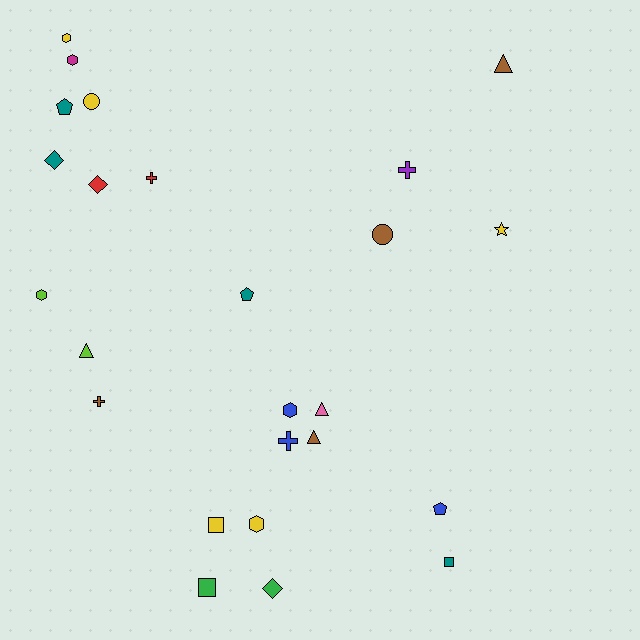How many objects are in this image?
There are 25 objects.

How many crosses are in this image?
There are 4 crosses.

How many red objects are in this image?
There are 2 red objects.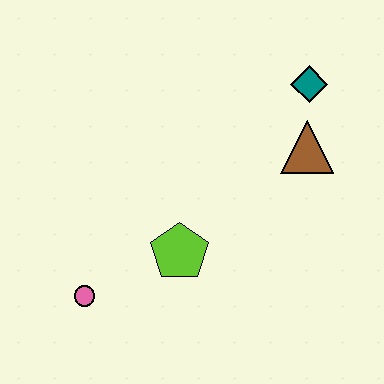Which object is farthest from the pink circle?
The teal diamond is farthest from the pink circle.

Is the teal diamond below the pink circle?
No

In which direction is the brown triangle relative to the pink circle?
The brown triangle is to the right of the pink circle.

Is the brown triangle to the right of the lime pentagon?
Yes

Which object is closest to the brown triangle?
The teal diamond is closest to the brown triangle.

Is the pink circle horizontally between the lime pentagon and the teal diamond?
No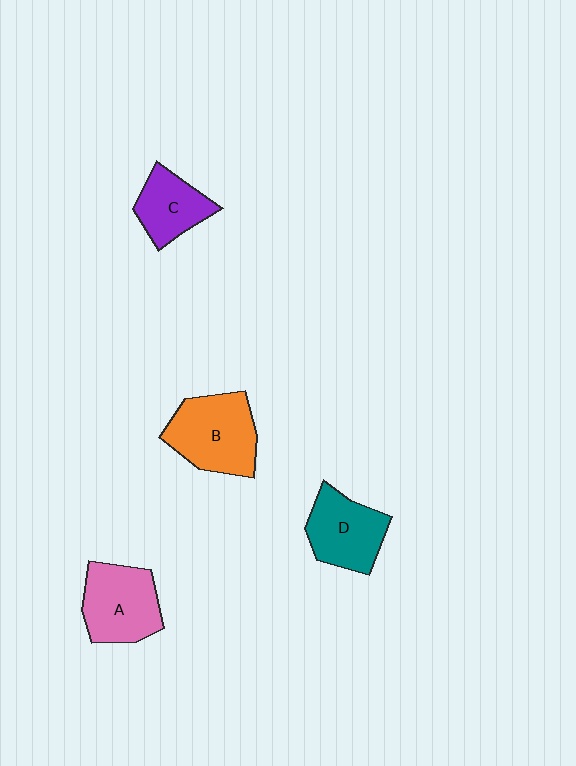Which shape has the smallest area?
Shape C (purple).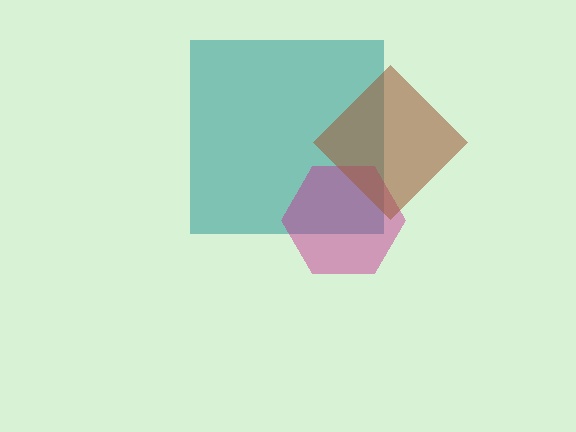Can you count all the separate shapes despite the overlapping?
Yes, there are 3 separate shapes.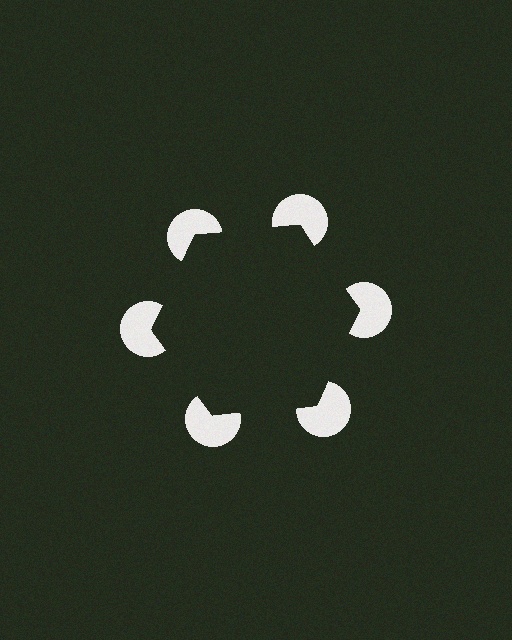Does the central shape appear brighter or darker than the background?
It typically appears slightly darker than the background, even though no actual brightness change is drawn.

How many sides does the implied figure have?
6 sides.